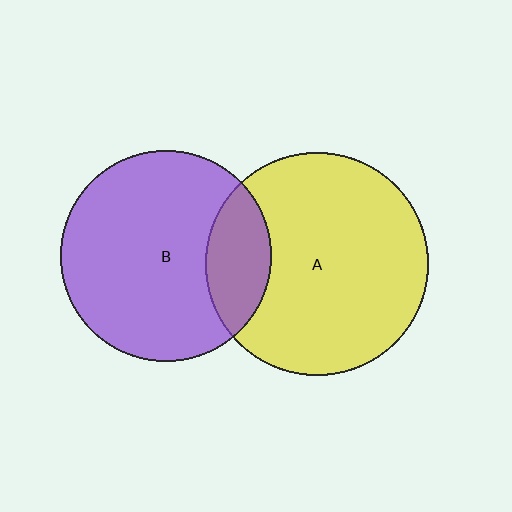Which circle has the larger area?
Circle A (yellow).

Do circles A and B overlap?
Yes.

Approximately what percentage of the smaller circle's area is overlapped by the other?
Approximately 20%.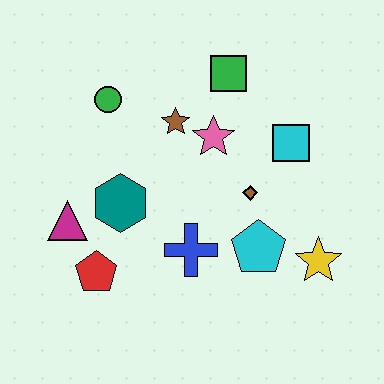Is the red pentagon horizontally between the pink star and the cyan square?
No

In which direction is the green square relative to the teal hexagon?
The green square is above the teal hexagon.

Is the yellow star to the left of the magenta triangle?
No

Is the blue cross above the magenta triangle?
No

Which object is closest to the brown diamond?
The cyan pentagon is closest to the brown diamond.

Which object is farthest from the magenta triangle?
The yellow star is farthest from the magenta triangle.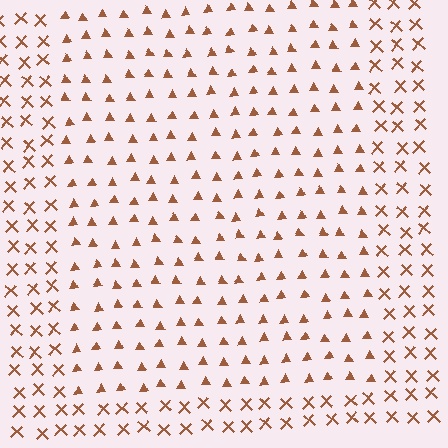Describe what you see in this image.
The image is filled with small brown elements arranged in a uniform grid. A rectangle-shaped region contains triangles, while the surrounding area contains X marks. The boundary is defined purely by the change in element shape.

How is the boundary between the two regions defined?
The boundary is defined by a change in element shape: triangles inside vs. X marks outside. All elements share the same color and spacing.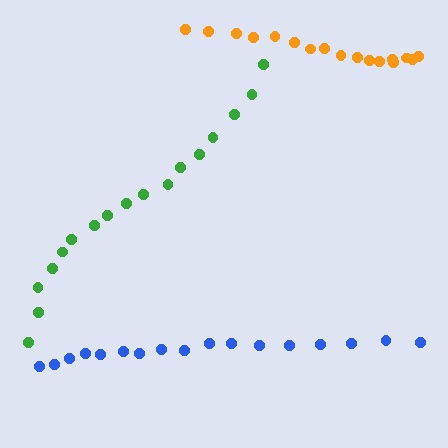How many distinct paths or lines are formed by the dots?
There are 3 distinct paths.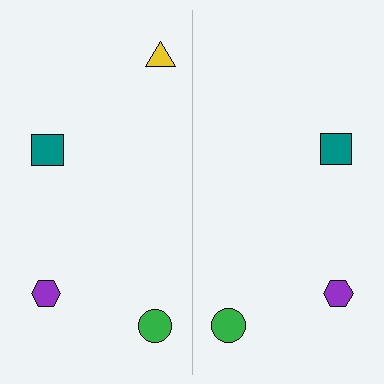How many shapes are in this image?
There are 7 shapes in this image.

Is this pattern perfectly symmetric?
No, the pattern is not perfectly symmetric. A yellow triangle is missing from the right side.